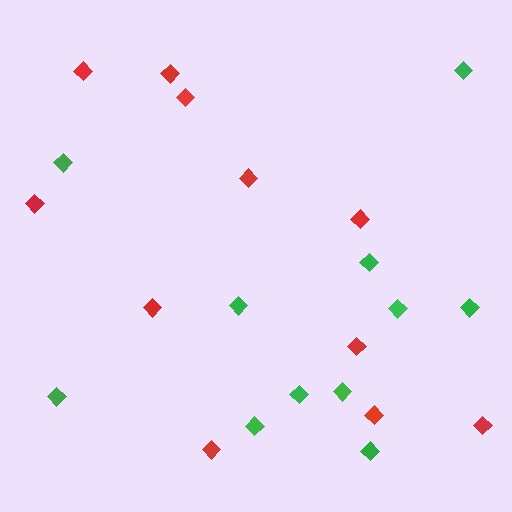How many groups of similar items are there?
There are 2 groups: one group of green diamonds (11) and one group of red diamonds (11).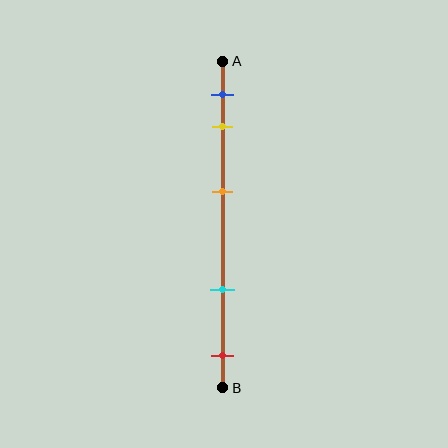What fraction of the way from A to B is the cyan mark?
The cyan mark is approximately 70% (0.7) of the way from A to B.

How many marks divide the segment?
There are 5 marks dividing the segment.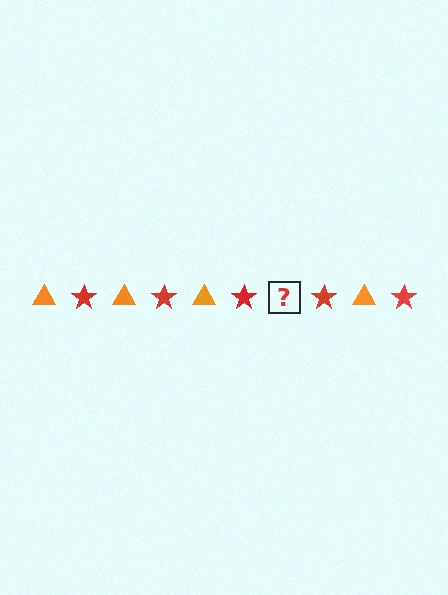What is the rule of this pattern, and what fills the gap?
The rule is that the pattern alternates between orange triangle and red star. The gap should be filled with an orange triangle.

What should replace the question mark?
The question mark should be replaced with an orange triangle.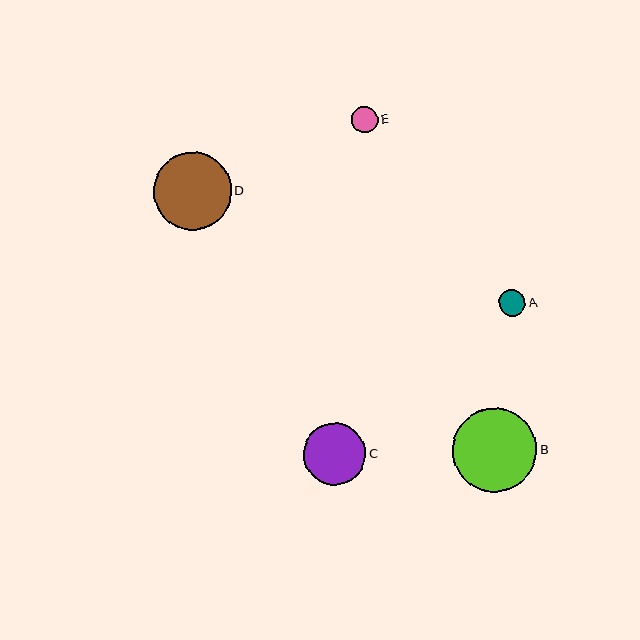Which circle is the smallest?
Circle E is the smallest with a size of approximately 26 pixels.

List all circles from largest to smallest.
From largest to smallest: B, D, C, A, E.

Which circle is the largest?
Circle B is the largest with a size of approximately 84 pixels.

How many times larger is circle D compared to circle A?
Circle D is approximately 2.9 times the size of circle A.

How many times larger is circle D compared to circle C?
Circle D is approximately 1.2 times the size of circle C.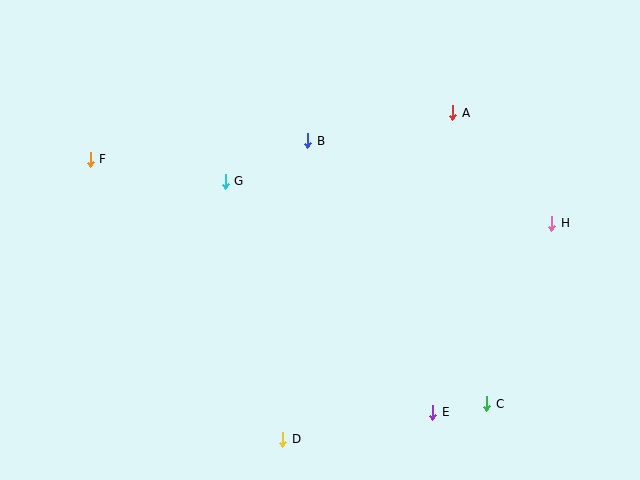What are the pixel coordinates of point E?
Point E is at (433, 412).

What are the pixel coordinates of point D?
Point D is at (283, 439).